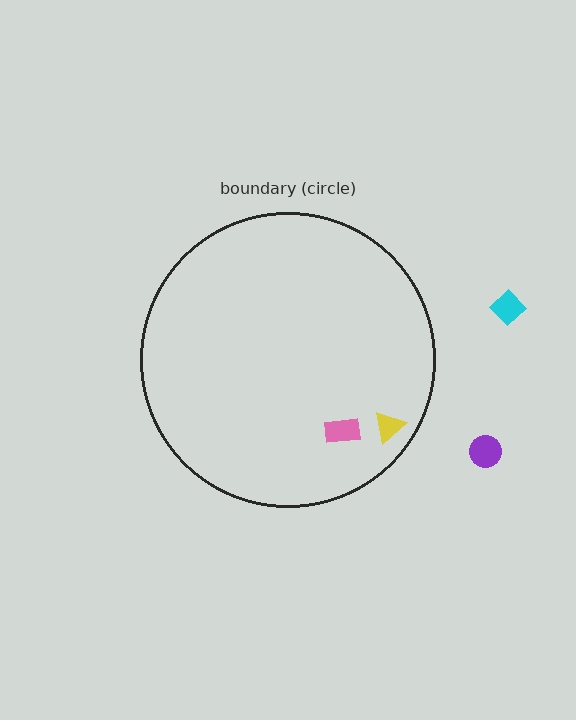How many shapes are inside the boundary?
2 inside, 2 outside.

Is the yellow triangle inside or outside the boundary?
Inside.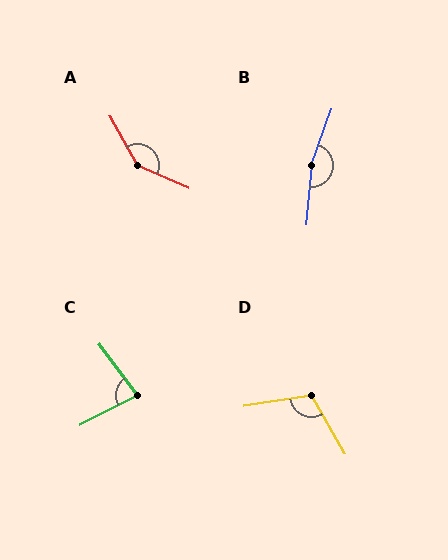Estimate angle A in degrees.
Approximately 142 degrees.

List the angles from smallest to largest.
C (80°), D (111°), A (142°), B (165°).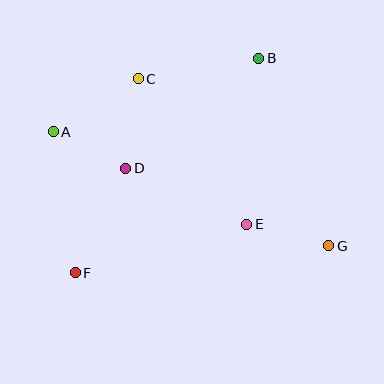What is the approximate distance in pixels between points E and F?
The distance between E and F is approximately 179 pixels.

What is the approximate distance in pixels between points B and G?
The distance between B and G is approximately 200 pixels.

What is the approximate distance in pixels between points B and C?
The distance between B and C is approximately 122 pixels.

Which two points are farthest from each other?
Points A and G are farthest from each other.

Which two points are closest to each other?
Points A and D are closest to each other.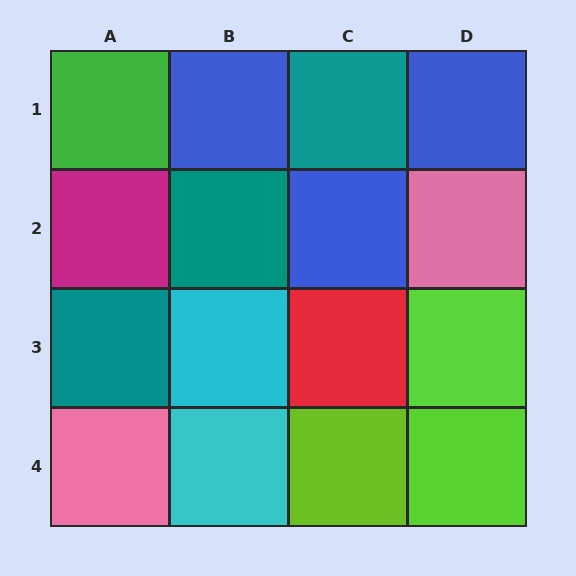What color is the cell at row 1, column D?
Blue.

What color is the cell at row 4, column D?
Lime.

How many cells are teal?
3 cells are teal.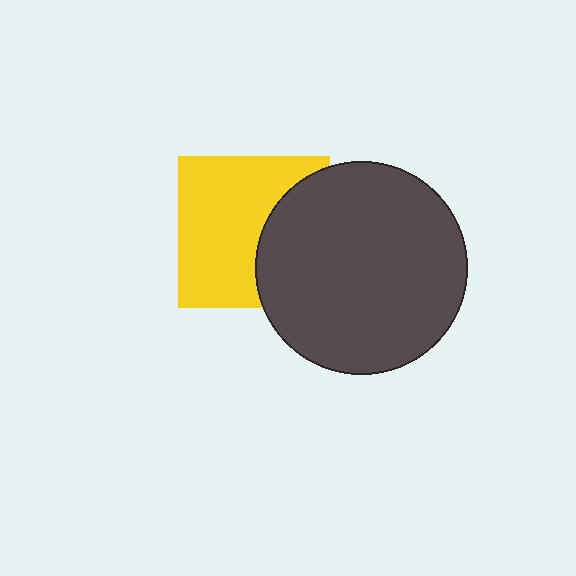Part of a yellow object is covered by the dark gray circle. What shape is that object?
It is a square.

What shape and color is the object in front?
The object in front is a dark gray circle.